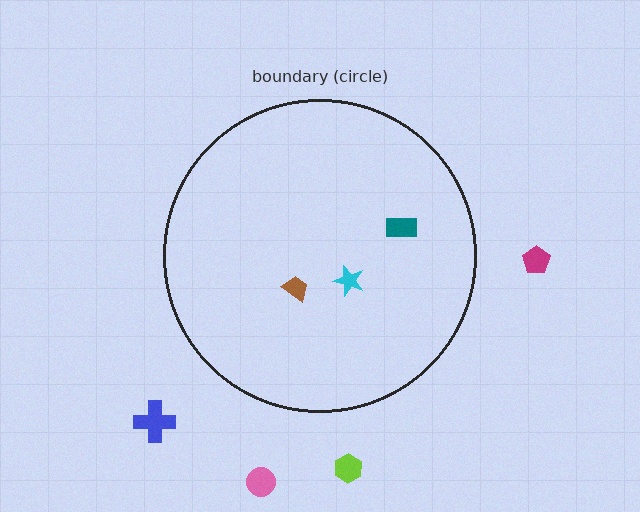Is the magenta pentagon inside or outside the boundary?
Outside.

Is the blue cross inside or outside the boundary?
Outside.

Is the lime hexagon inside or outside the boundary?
Outside.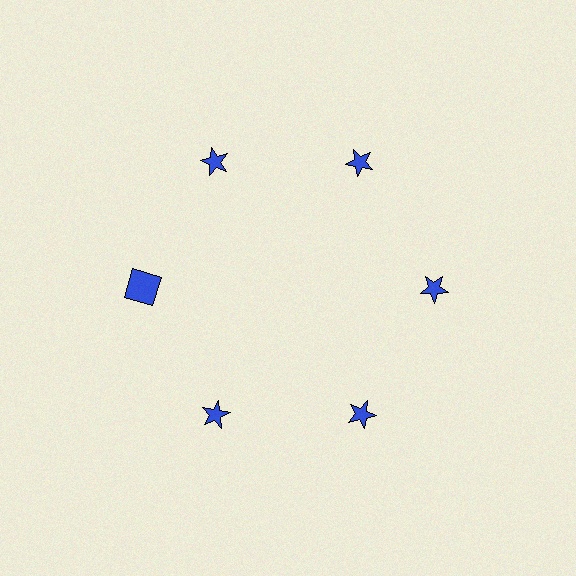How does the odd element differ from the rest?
It has a different shape: square instead of star.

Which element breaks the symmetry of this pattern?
The blue square at roughly the 9 o'clock position breaks the symmetry. All other shapes are blue stars.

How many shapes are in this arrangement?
There are 6 shapes arranged in a ring pattern.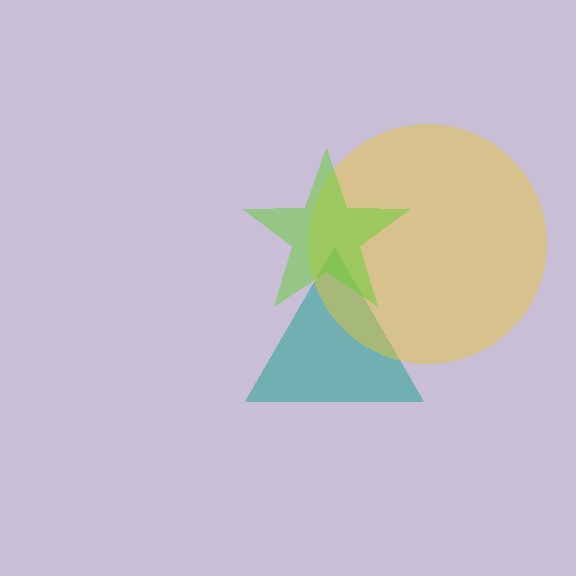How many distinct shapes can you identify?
There are 3 distinct shapes: a teal triangle, a yellow circle, a lime star.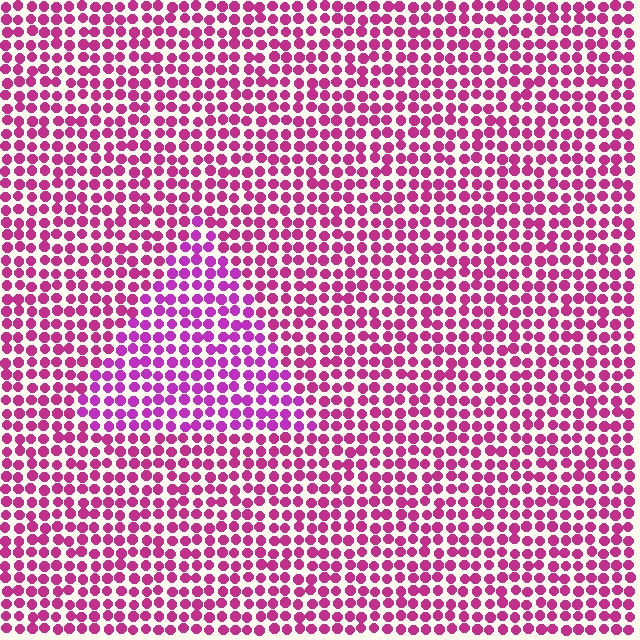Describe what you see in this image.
The image is filled with small magenta elements in a uniform arrangement. A triangle-shaped region is visible where the elements are tinted to a slightly different hue, forming a subtle color boundary.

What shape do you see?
I see a triangle.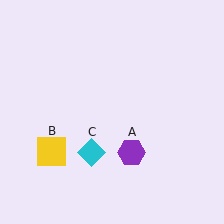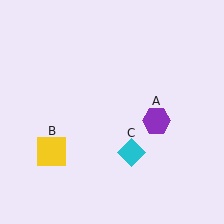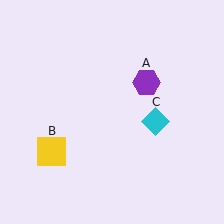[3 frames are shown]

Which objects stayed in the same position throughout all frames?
Yellow square (object B) remained stationary.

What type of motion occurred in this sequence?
The purple hexagon (object A), cyan diamond (object C) rotated counterclockwise around the center of the scene.